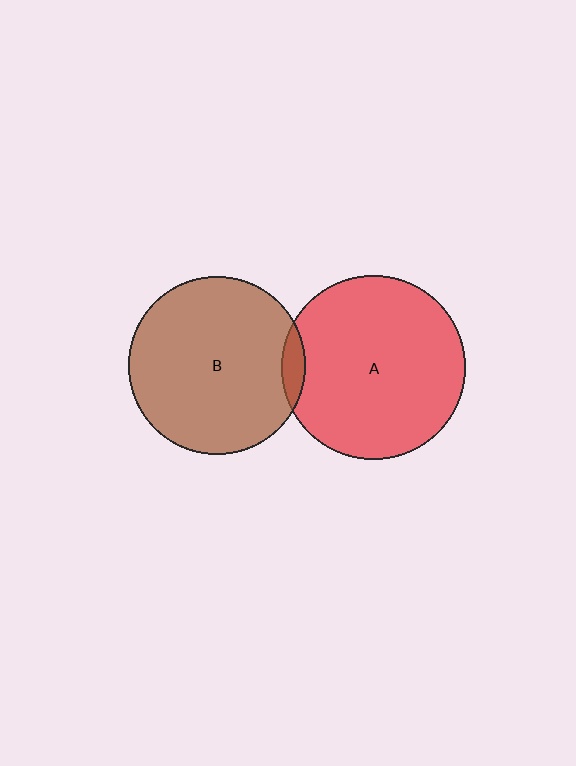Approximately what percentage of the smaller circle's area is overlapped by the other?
Approximately 5%.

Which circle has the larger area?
Circle A (red).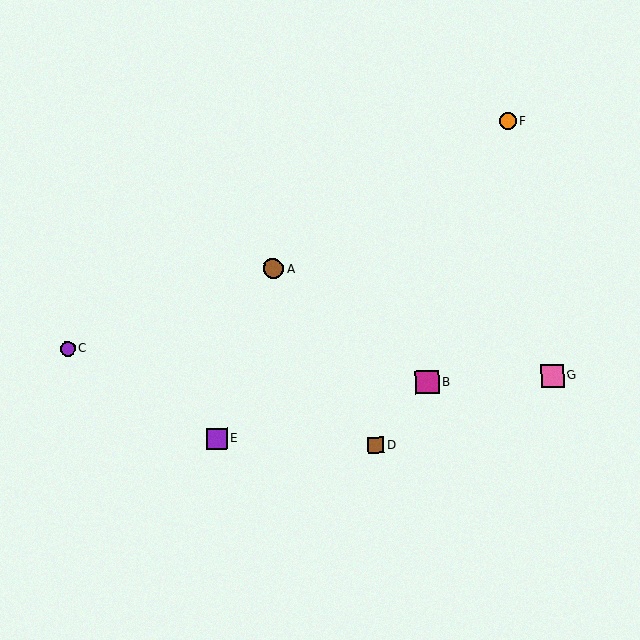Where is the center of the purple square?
The center of the purple square is at (217, 439).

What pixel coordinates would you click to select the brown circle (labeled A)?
Click at (273, 269) to select the brown circle A.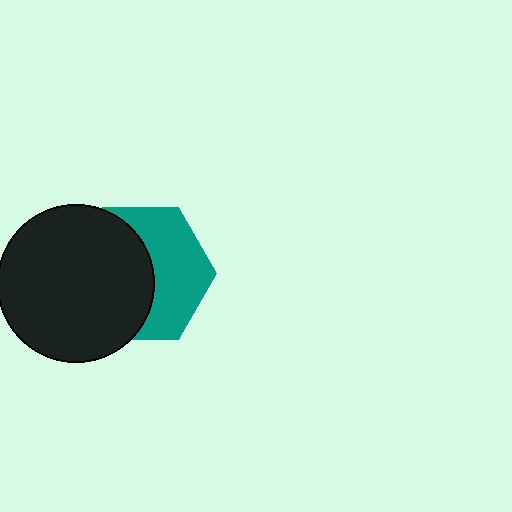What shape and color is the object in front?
The object in front is a black circle.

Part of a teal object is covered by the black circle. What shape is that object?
It is a hexagon.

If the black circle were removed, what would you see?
You would see the complete teal hexagon.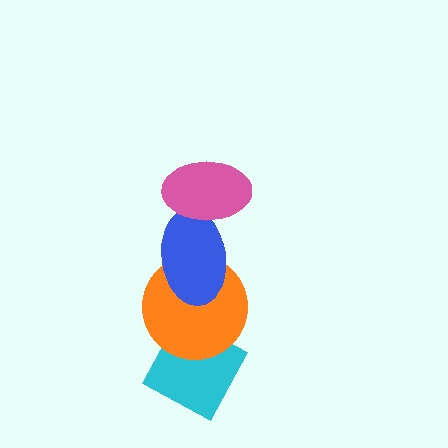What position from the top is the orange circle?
The orange circle is 3rd from the top.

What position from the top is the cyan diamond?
The cyan diamond is 4th from the top.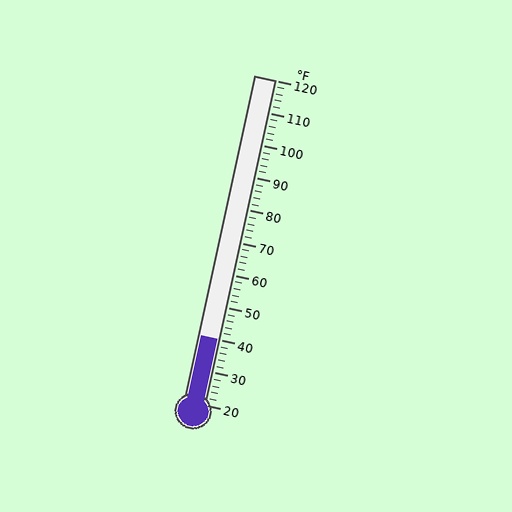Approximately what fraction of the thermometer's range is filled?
The thermometer is filled to approximately 20% of its range.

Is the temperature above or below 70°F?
The temperature is below 70°F.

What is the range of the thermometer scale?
The thermometer scale ranges from 20°F to 120°F.